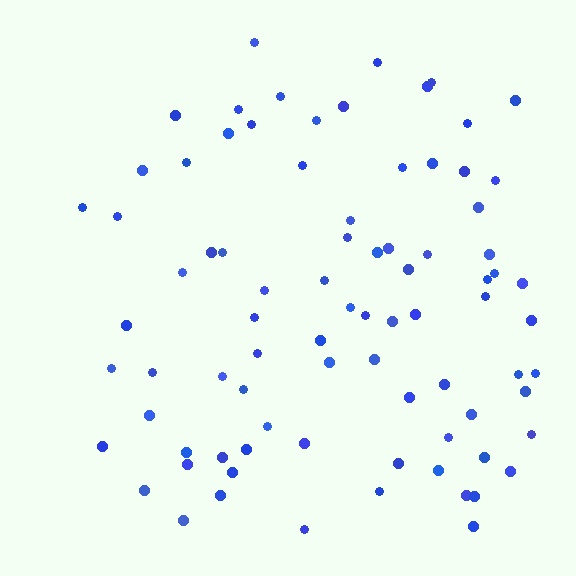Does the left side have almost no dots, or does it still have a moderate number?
Still a moderate number, just noticeably fewer than the right.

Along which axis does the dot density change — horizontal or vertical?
Horizontal.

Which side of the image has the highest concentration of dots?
The right.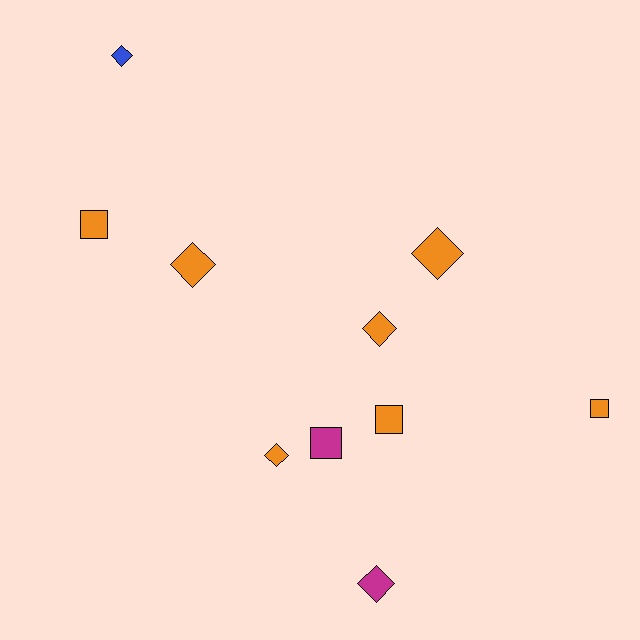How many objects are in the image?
There are 10 objects.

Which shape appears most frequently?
Diamond, with 6 objects.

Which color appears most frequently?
Orange, with 7 objects.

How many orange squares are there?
There are 3 orange squares.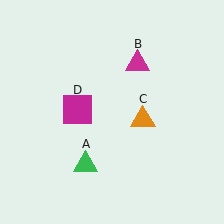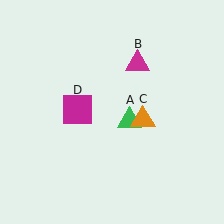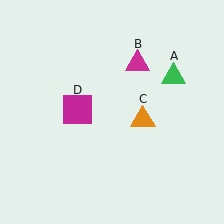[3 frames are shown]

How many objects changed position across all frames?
1 object changed position: green triangle (object A).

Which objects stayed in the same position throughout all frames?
Magenta triangle (object B) and orange triangle (object C) and magenta square (object D) remained stationary.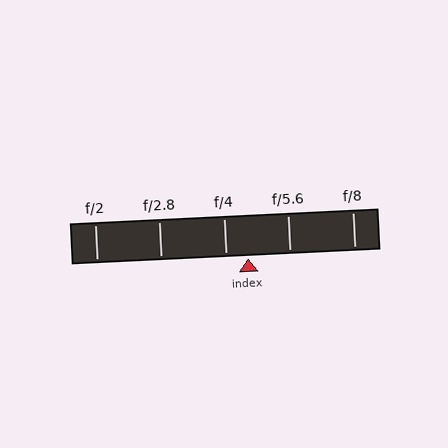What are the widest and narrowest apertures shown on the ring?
The widest aperture shown is f/2 and the narrowest is f/8.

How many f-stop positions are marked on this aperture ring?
There are 5 f-stop positions marked.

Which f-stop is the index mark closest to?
The index mark is closest to f/4.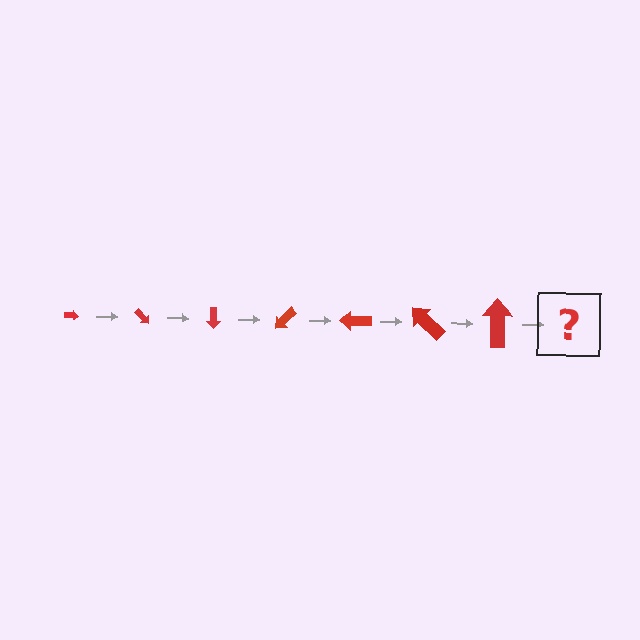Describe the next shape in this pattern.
It should be an arrow, larger than the previous one and rotated 315 degrees from the start.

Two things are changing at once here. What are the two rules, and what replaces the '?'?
The two rules are that the arrow grows larger each step and it rotates 45 degrees each step. The '?' should be an arrow, larger than the previous one and rotated 315 degrees from the start.